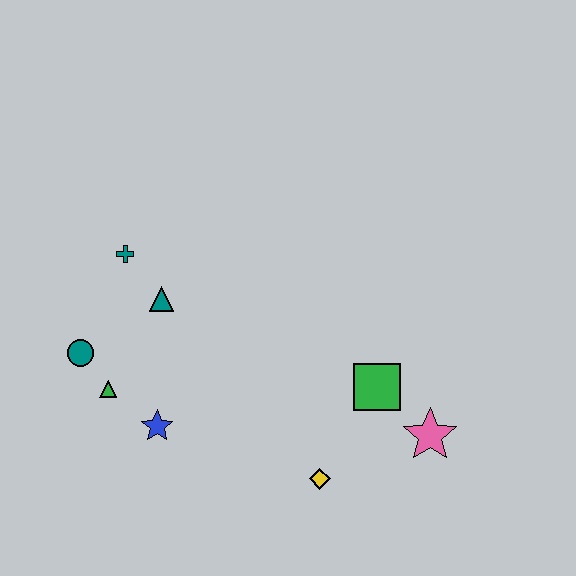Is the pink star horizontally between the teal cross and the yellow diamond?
No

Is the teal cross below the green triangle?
No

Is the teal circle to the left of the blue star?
Yes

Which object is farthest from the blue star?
The pink star is farthest from the blue star.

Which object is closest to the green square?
The pink star is closest to the green square.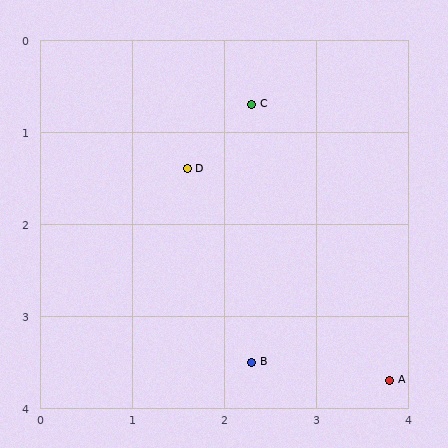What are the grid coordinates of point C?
Point C is at approximately (2.3, 0.7).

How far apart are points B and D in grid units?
Points B and D are about 2.2 grid units apart.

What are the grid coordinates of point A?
Point A is at approximately (3.8, 3.7).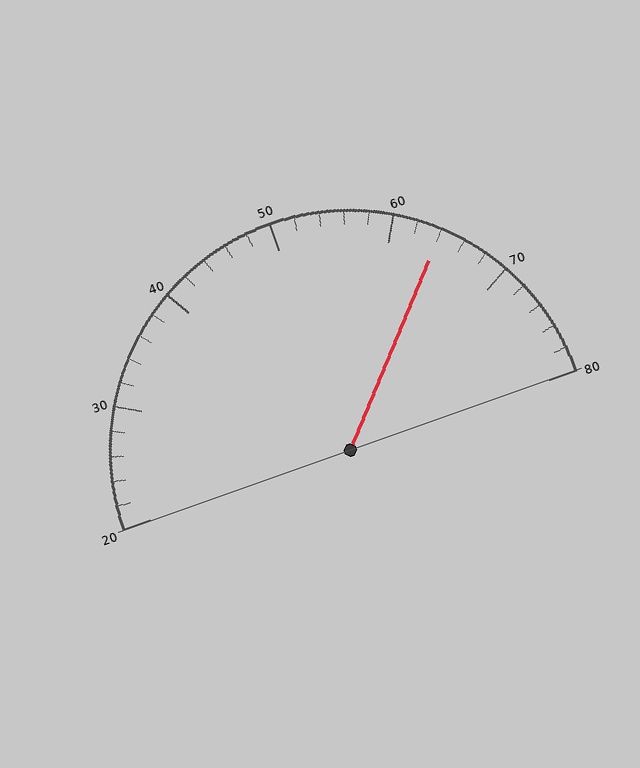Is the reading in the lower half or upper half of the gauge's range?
The reading is in the upper half of the range (20 to 80).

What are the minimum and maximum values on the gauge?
The gauge ranges from 20 to 80.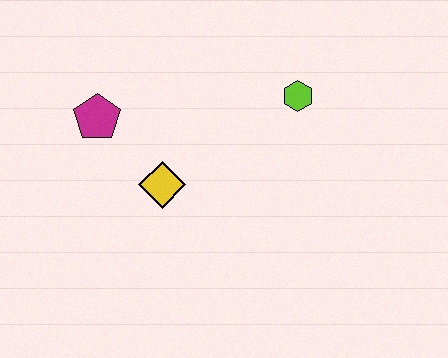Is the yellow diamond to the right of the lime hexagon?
No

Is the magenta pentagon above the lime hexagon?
No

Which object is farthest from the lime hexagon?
The magenta pentagon is farthest from the lime hexagon.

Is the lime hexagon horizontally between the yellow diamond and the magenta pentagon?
No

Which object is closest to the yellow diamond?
The magenta pentagon is closest to the yellow diamond.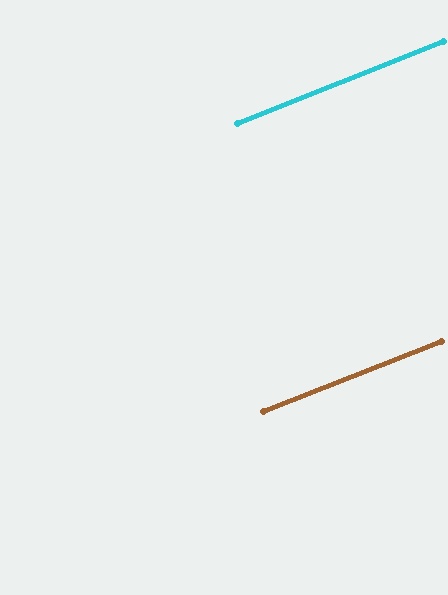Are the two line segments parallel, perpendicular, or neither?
Parallel — their directions differ by only 0.2°.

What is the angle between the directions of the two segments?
Approximately 0 degrees.